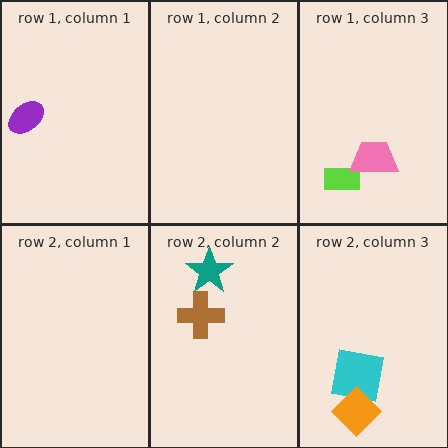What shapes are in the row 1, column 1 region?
The purple ellipse.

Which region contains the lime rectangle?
The row 1, column 3 region.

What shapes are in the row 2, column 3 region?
The cyan square, the orange diamond.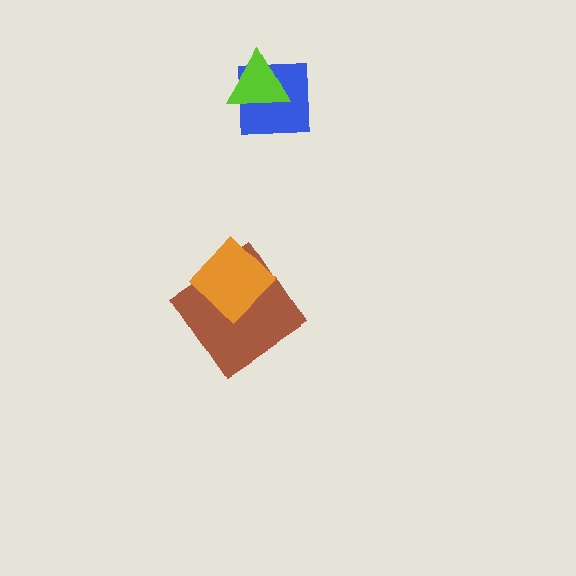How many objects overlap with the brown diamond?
1 object overlaps with the brown diamond.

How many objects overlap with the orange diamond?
1 object overlaps with the orange diamond.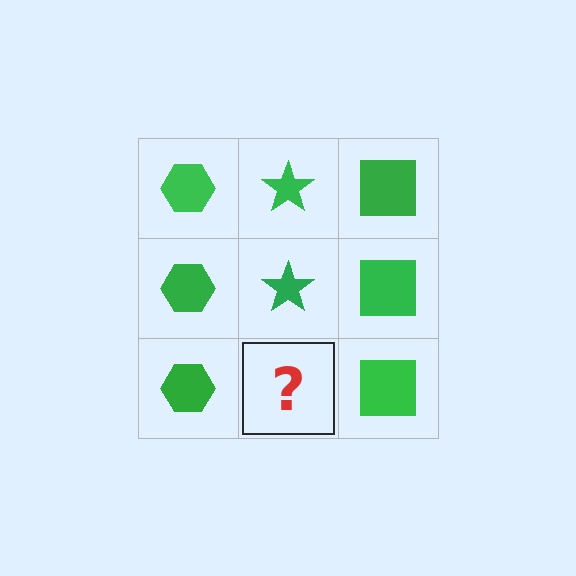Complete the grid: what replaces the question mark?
The question mark should be replaced with a green star.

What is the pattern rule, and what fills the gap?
The rule is that each column has a consistent shape. The gap should be filled with a green star.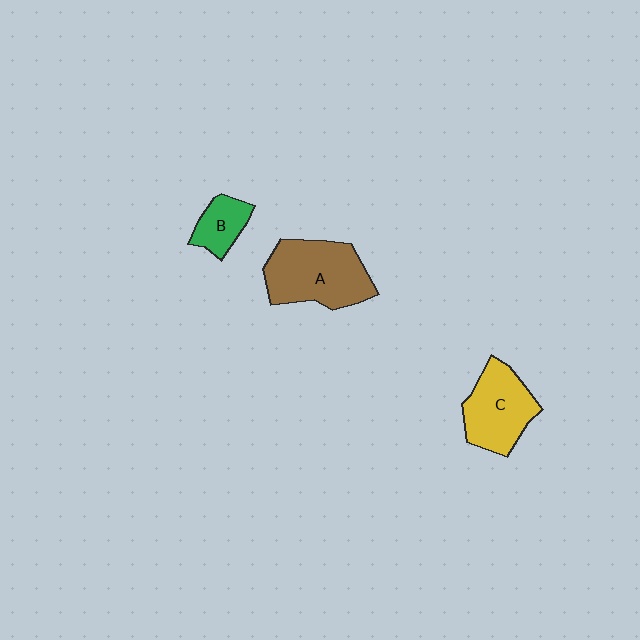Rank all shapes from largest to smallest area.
From largest to smallest: A (brown), C (yellow), B (green).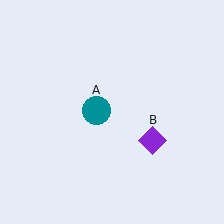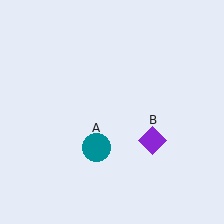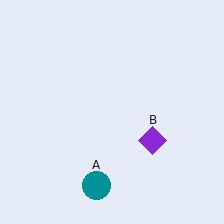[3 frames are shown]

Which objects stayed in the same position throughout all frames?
Purple diamond (object B) remained stationary.